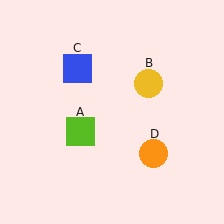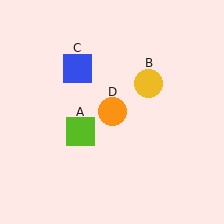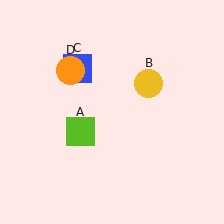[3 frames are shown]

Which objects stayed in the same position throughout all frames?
Lime square (object A) and yellow circle (object B) and blue square (object C) remained stationary.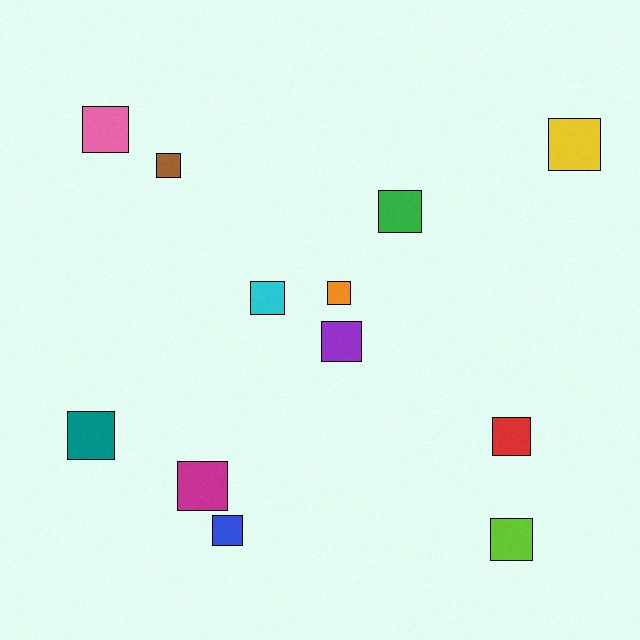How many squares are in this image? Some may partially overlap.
There are 12 squares.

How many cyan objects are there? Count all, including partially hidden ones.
There is 1 cyan object.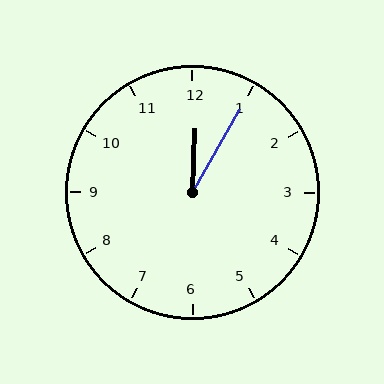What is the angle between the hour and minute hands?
Approximately 28 degrees.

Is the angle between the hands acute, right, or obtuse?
It is acute.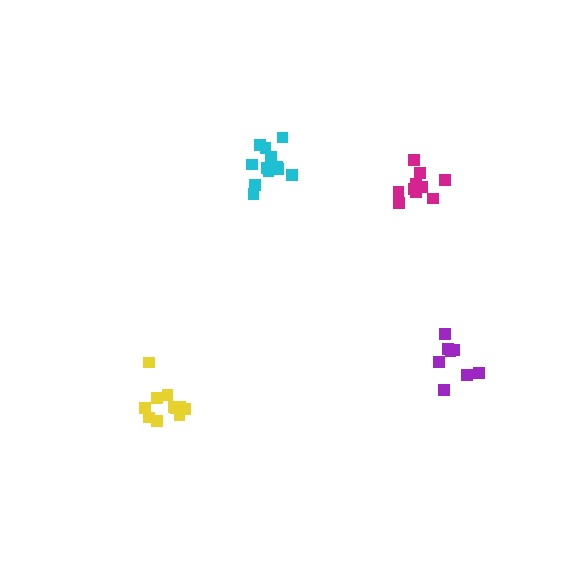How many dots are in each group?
Group 1: 11 dots, Group 2: 10 dots, Group 3: 8 dots, Group 4: 12 dots (41 total).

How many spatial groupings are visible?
There are 4 spatial groupings.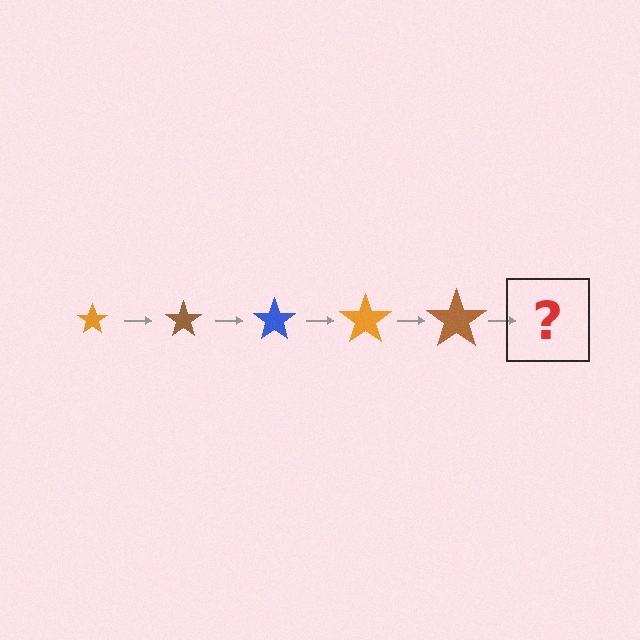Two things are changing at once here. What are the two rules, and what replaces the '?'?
The two rules are that the star grows larger each step and the color cycles through orange, brown, and blue. The '?' should be a blue star, larger than the previous one.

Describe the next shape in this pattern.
It should be a blue star, larger than the previous one.